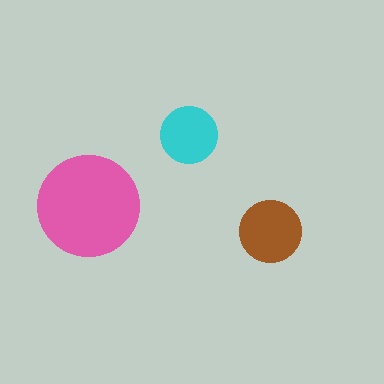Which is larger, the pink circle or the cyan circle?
The pink one.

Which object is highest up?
The cyan circle is topmost.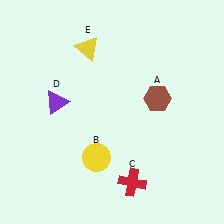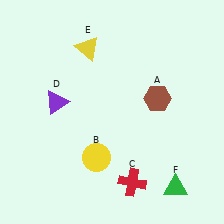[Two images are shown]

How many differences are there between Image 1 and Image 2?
There is 1 difference between the two images.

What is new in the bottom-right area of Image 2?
A green triangle (F) was added in the bottom-right area of Image 2.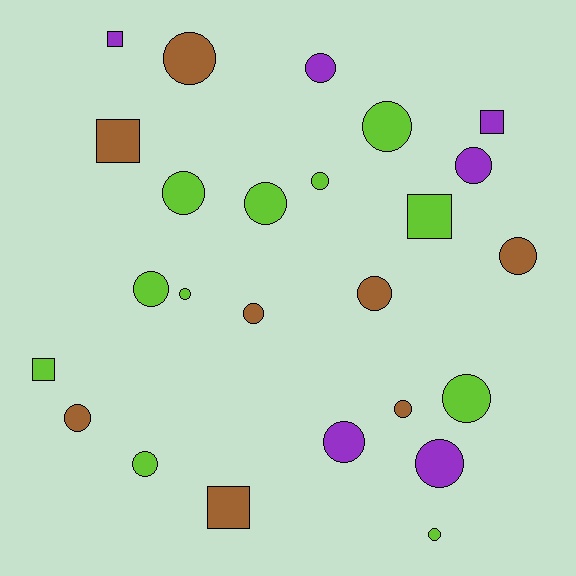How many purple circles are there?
There are 4 purple circles.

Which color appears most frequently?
Lime, with 11 objects.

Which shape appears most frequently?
Circle, with 19 objects.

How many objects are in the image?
There are 25 objects.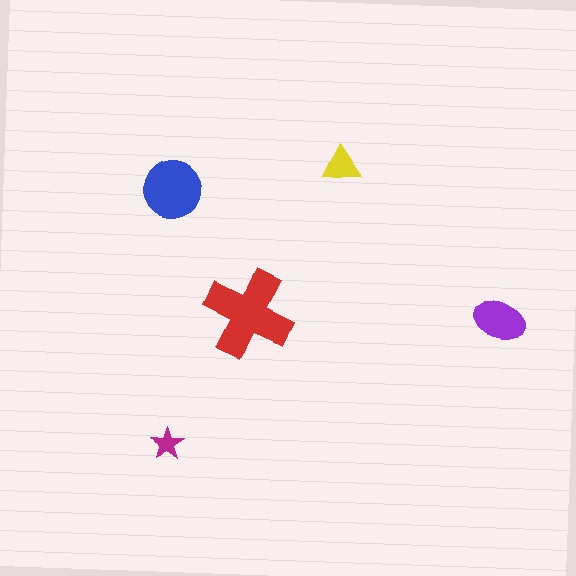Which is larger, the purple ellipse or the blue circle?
The blue circle.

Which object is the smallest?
The magenta star.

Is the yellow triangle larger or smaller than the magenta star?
Larger.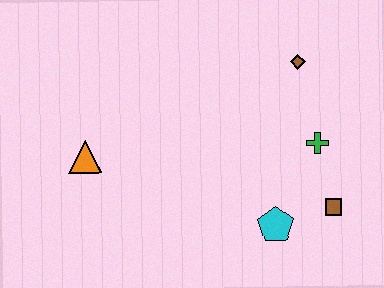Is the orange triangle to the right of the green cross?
No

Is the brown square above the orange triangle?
No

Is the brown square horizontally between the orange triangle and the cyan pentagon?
No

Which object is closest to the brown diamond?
The green cross is closest to the brown diamond.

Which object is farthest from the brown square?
The orange triangle is farthest from the brown square.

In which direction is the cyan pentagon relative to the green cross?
The cyan pentagon is below the green cross.